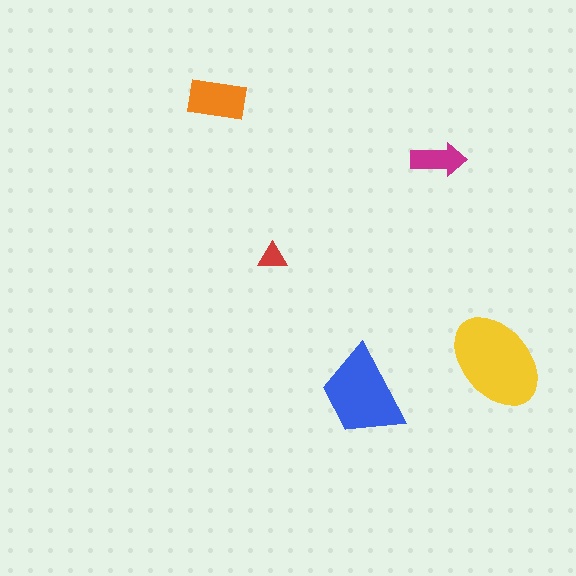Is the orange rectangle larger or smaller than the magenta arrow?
Larger.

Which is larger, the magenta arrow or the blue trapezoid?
The blue trapezoid.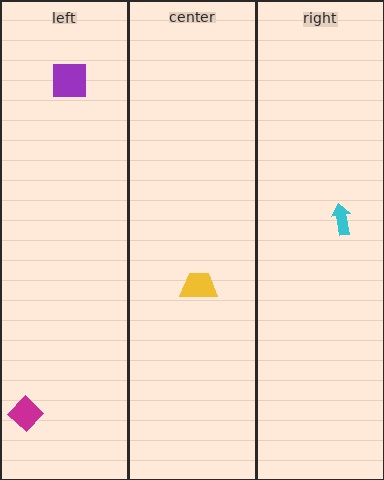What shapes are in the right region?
The cyan arrow.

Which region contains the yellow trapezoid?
The center region.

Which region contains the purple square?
The left region.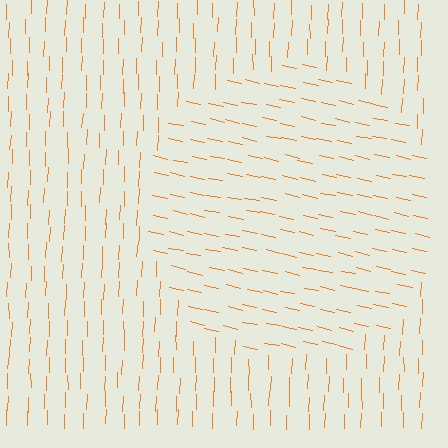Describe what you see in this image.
The image is filled with small orange line segments. A circle region in the image has lines oriented differently from the surrounding lines, creating a visible texture boundary.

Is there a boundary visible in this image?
Yes, there is a texture boundary formed by a change in line orientation.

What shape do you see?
I see a circle.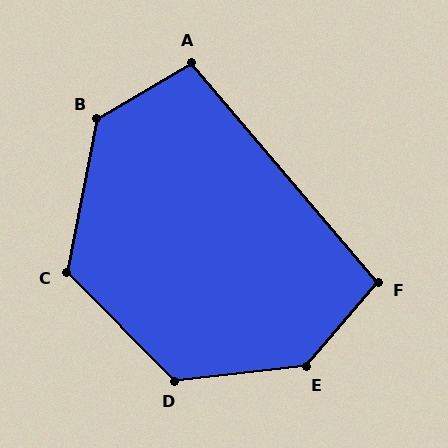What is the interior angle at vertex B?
Approximately 132 degrees (obtuse).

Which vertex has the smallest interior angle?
F, at approximately 99 degrees.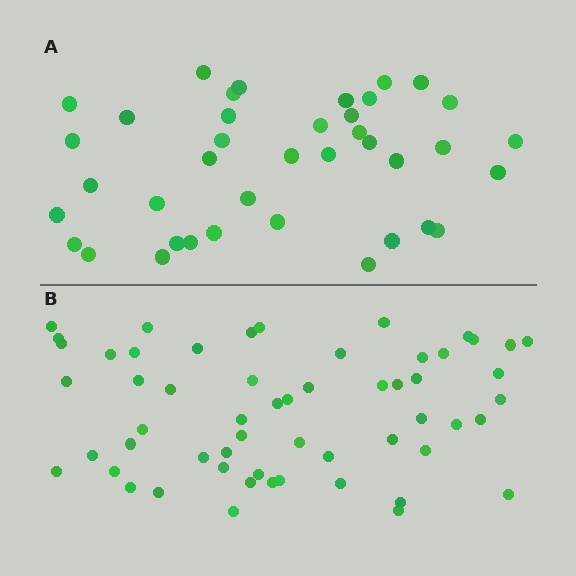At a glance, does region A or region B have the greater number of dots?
Region B (the bottom region) has more dots.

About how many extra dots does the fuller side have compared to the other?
Region B has approximately 20 more dots than region A.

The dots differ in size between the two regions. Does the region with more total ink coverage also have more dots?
No. Region A has more total ink coverage because its dots are larger, but region B actually contains more individual dots. Total area can be misleading — the number of items is what matters here.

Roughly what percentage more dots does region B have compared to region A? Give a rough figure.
About 45% more.